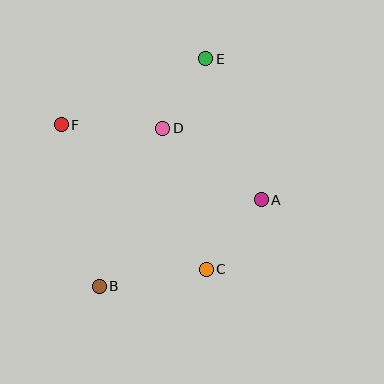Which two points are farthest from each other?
Points B and E are farthest from each other.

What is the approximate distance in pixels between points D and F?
The distance between D and F is approximately 102 pixels.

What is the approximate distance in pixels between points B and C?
The distance between B and C is approximately 108 pixels.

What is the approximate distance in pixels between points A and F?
The distance between A and F is approximately 214 pixels.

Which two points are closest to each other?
Points D and E are closest to each other.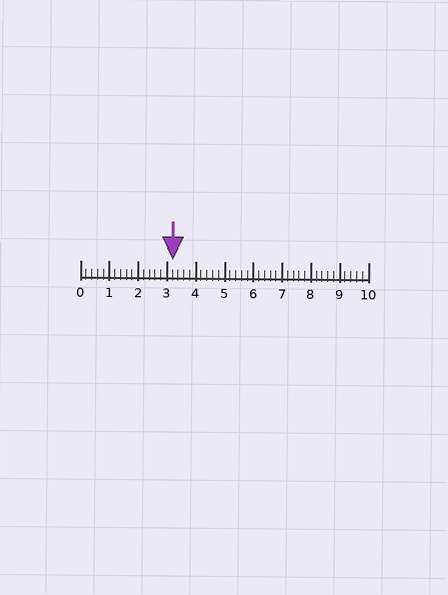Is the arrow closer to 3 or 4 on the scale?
The arrow is closer to 3.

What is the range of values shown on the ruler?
The ruler shows values from 0 to 10.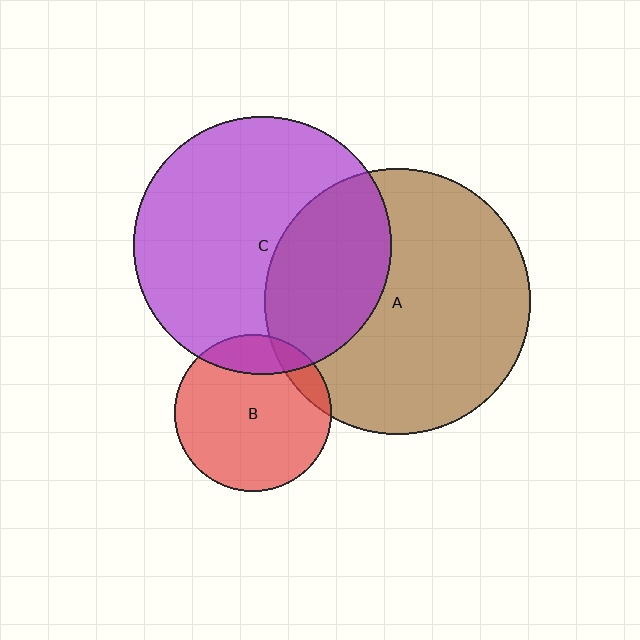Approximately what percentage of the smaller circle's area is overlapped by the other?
Approximately 15%.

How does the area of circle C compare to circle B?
Approximately 2.7 times.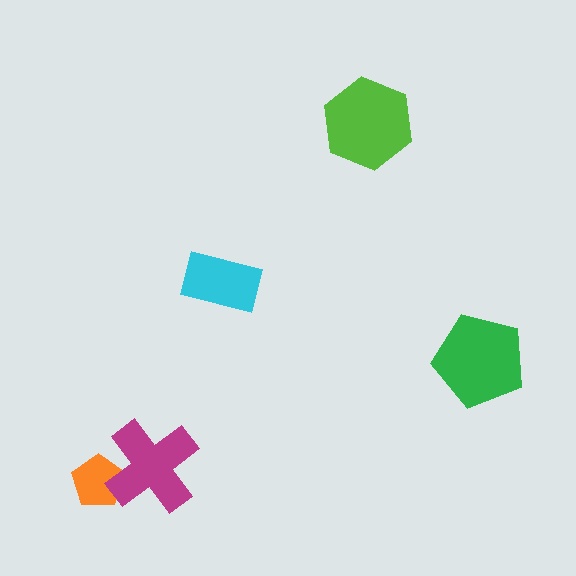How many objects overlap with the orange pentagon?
1 object overlaps with the orange pentagon.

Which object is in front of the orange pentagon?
The magenta cross is in front of the orange pentagon.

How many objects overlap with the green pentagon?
0 objects overlap with the green pentagon.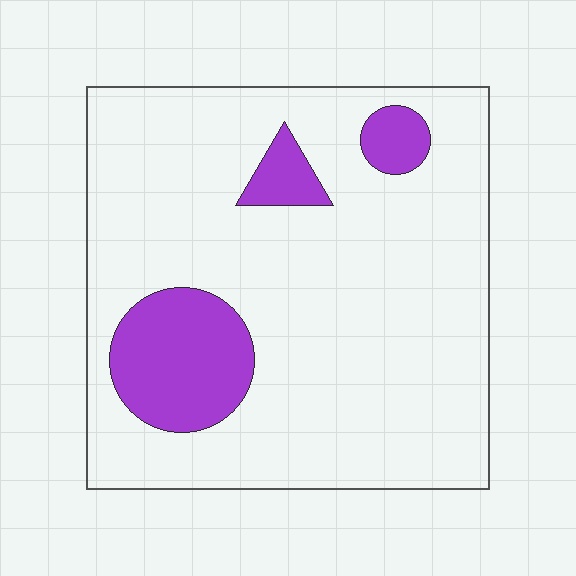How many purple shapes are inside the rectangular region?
3.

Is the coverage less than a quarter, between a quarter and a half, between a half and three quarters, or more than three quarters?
Less than a quarter.